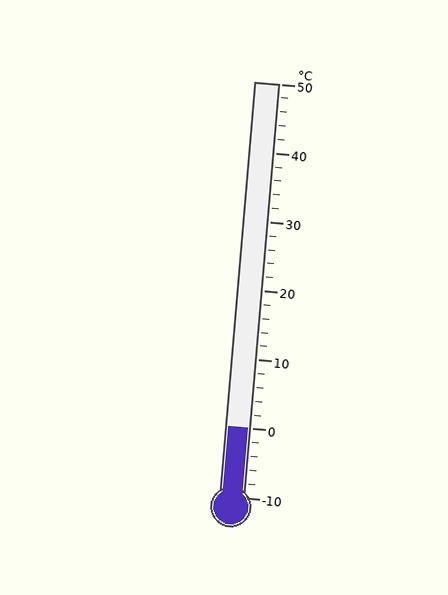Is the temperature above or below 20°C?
The temperature is below 20°C.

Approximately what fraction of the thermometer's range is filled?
The thermometer is filled to approximately 15% of its range.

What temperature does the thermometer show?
The thermometer shows approximately 0°C.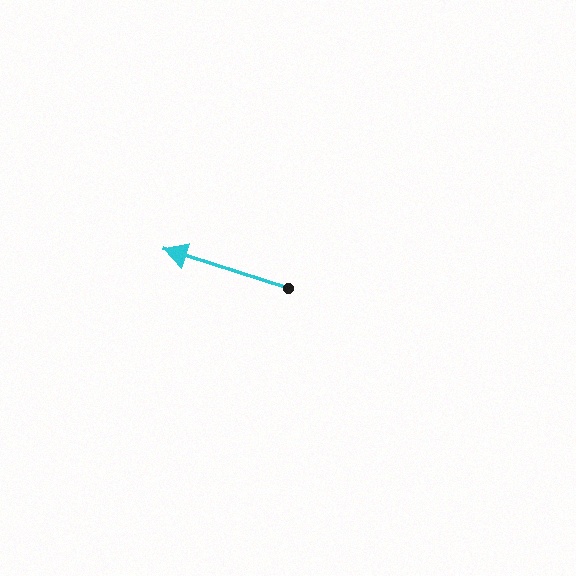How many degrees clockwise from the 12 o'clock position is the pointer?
Approximately 288 degrees.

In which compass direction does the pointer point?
West.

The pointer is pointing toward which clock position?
Roughly 10 o'clock.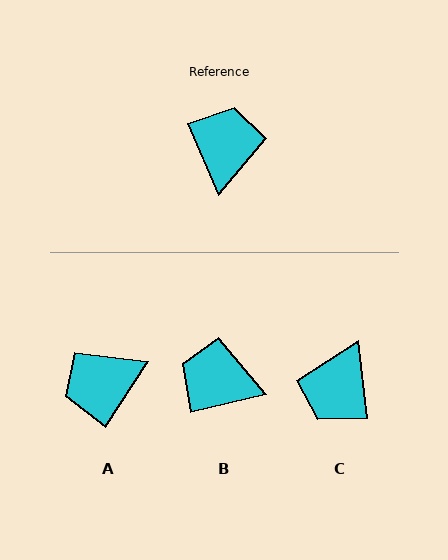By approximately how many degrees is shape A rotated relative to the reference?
Approximately 123 degrees counter-clockwise.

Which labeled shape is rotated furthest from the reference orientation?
C, about 163 degrees away.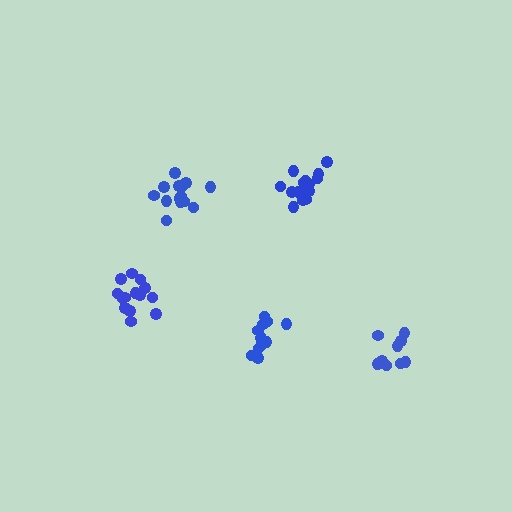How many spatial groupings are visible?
There are 5 spatial groupings.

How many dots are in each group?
Group 1: 14 dots, Group 2: 14 dots, Group 3: 10 dots, Group 4: 12 dots, Group 5: 15 dots (65 total).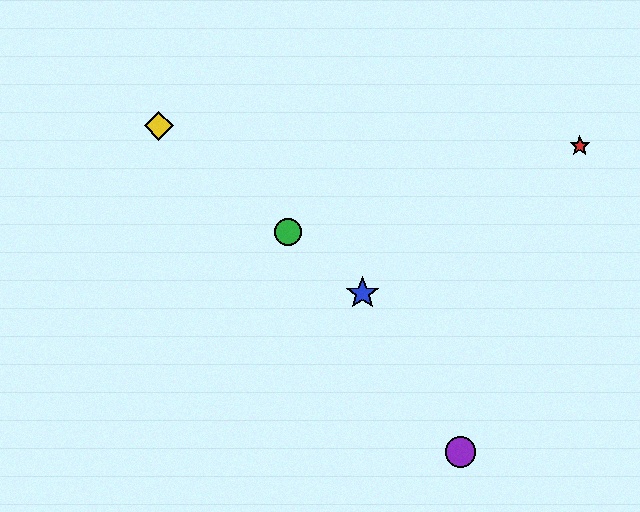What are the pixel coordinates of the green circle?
The green circle is at (288, 232).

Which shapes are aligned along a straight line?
The blue star, the green circle, the yellow diamond are aligned along a straight line.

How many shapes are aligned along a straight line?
3 shapes (the blue star, the green circle, the yellow diamond) are aligned along a straight line.